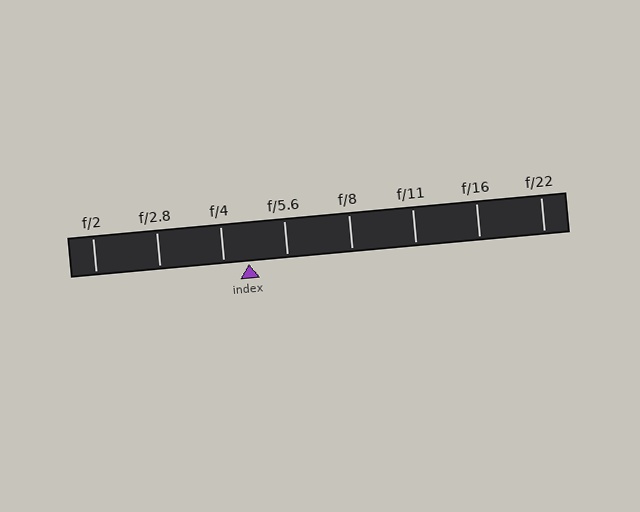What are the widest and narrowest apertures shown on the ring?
The widest aperture shown is f/2 and the narrowest is f/22.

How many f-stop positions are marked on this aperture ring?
There are 8 f-stop positions marked.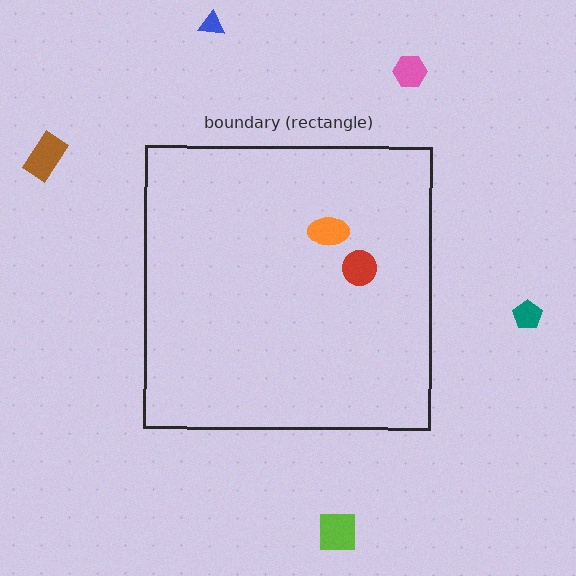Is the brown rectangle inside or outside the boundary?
Outside.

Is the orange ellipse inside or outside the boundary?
Inside.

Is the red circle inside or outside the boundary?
Inside.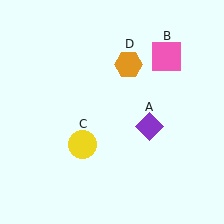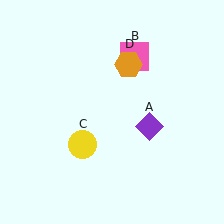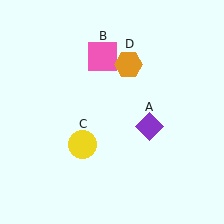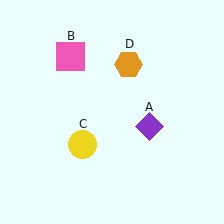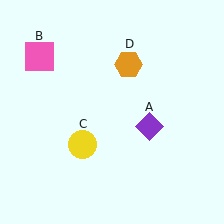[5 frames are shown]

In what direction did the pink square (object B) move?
The pink square (object B) moved left.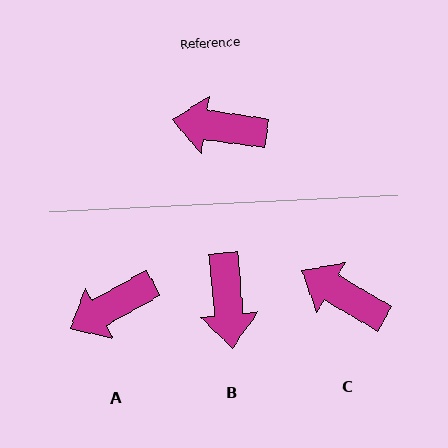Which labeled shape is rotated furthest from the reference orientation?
B, about 103 degrees away.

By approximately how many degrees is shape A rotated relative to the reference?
Approximately 37 degrees counter-clockwise.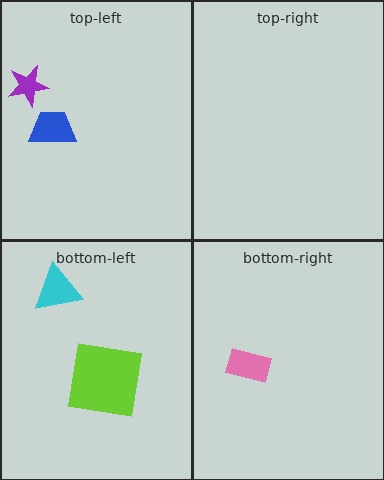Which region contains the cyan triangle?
The bottom-left region.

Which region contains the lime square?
The bottom-left region.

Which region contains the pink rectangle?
The bottom-right region.